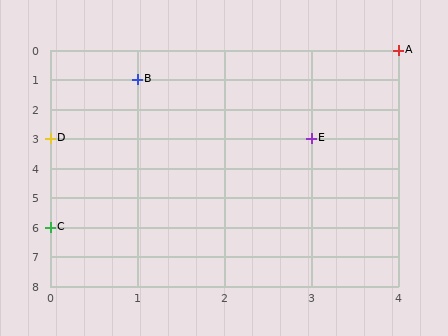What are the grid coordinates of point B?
Point B is at grid coordinates (1, 1).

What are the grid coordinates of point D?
Point D is at grid coordinates (0, 3).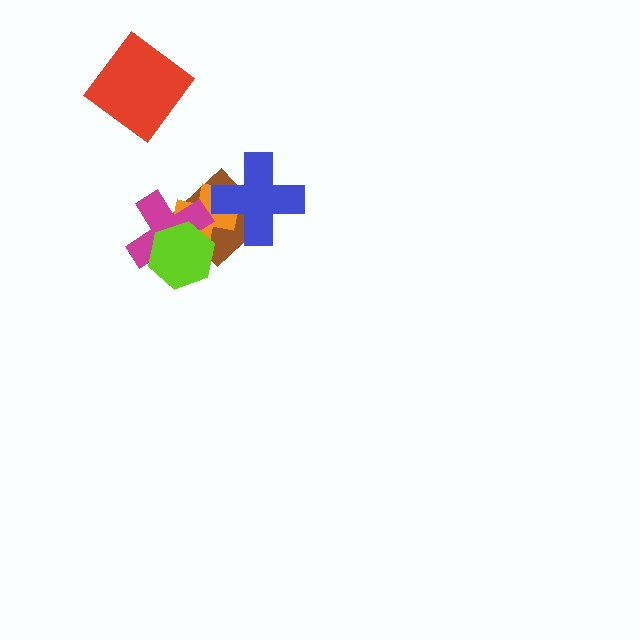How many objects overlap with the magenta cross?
3 objects overlap with the magenta cross.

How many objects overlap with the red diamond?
0 objects overlap with the red diamond.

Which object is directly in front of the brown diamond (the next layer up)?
The orange cross is directly in front of the brown diamond.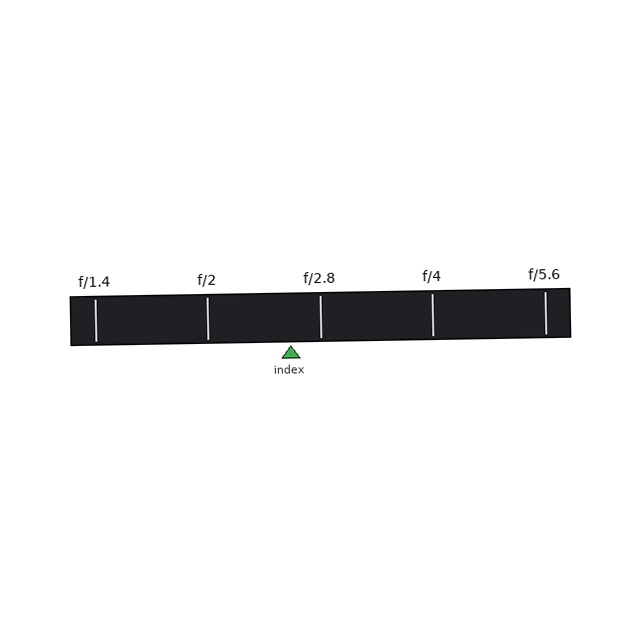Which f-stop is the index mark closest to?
The index mark is closest to f/2.8.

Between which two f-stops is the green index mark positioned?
The index mark is between f/2 and f/2.8.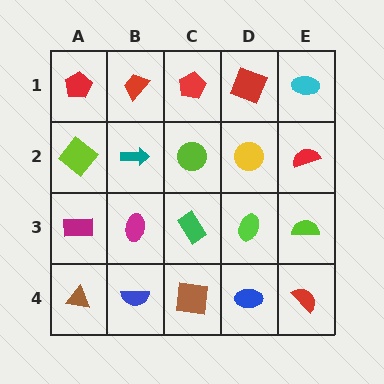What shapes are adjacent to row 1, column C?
A lime circle (row 2, column C), a red trapezoid (row 1, column B), a red square (row 1, column D).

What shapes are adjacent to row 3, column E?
A red semicircle (row 2, column E), a red semicircle (row 4, column E), a lime ellipse (row 3, column D).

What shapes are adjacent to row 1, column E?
A red semicircle (row 2, column E), a red square (row 1, column D).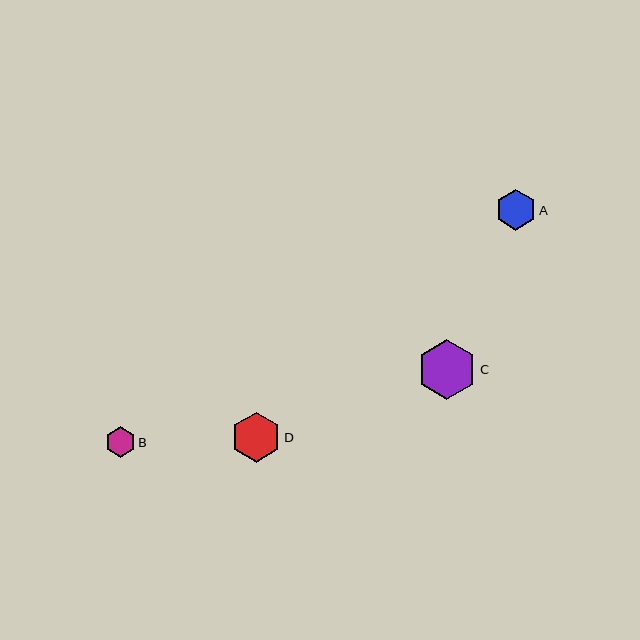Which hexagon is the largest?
Hexagon C is the largest with a size of approximately 60 pixels.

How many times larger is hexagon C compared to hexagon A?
Hexagon C is approximately 1.5 times the size of hexagon A.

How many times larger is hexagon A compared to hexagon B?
Hexagon A is approximately 1.3 times the size of hexagon B.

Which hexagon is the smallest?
Hexagon B is the smallest with a size of approximately 30 pixels.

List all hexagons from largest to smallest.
From largest to smallest: C, D, A, B.